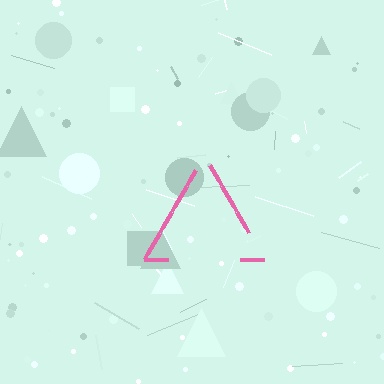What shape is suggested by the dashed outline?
The dashed outline suggests a triangle.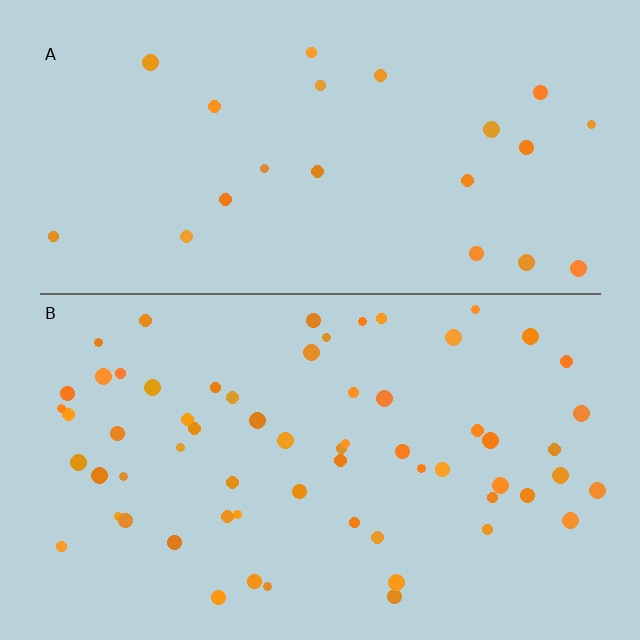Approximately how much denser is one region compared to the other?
Approximately 2.8× — region B over region A.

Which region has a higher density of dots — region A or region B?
B (the bottom).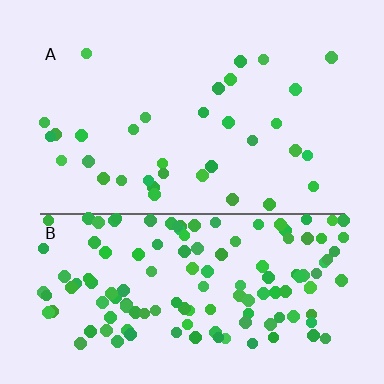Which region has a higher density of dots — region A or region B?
B (the bottom).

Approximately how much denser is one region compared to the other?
Approximately 4.1× — region B over region A.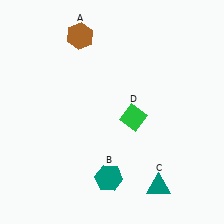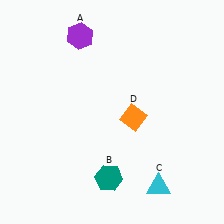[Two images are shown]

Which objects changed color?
A changed from brown to purple. C changed from teal to cyan. D changed from green to orange.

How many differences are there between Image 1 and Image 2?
There are 3 differences between the two images.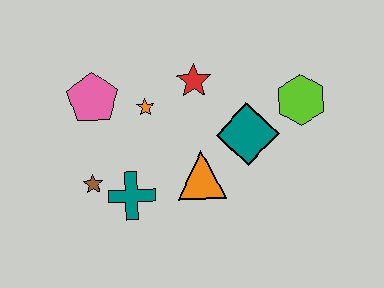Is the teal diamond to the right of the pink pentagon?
Yes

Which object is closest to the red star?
The orange star is closest to the red star.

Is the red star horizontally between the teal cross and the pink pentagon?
No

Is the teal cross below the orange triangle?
Yes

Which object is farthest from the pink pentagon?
The lime hexagon is farthest from the pink pentagon.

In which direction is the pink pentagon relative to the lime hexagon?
The pink pentagon is to the left of the lime hexagon.